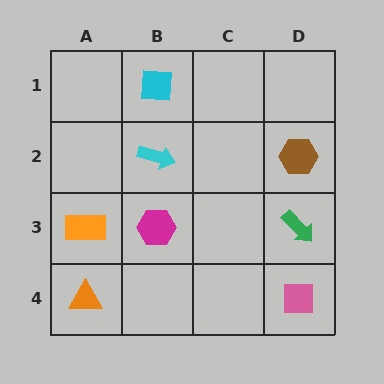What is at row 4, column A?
An orange triangle.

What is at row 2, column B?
A cyan arrow.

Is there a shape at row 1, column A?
No, that cell is empty.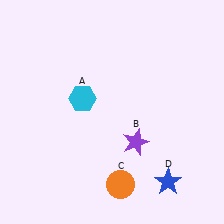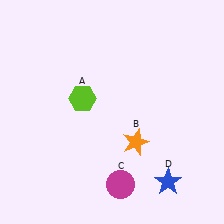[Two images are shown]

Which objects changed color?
A changed from cyan to lime. B changed from purple to orange. C changed from orange to magenta.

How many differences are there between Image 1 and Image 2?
There are 3 differences between the two images.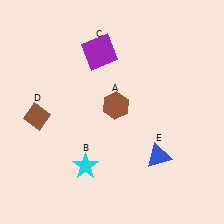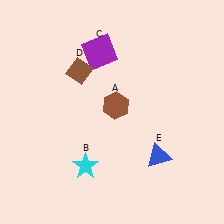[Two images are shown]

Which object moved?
The brown diamond (D) moved up.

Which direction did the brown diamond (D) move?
The brown diamond (D) moved up.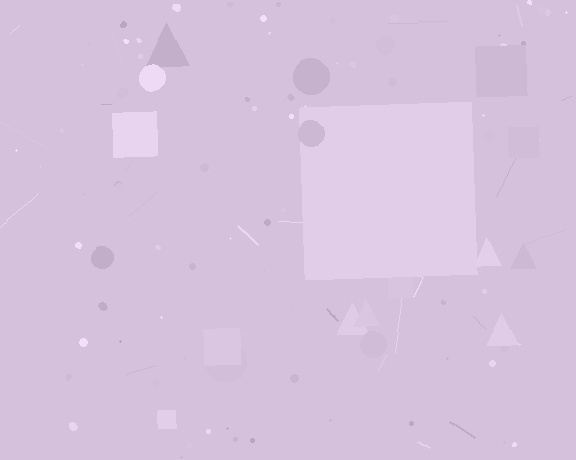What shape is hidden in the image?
A square is hidden in the image.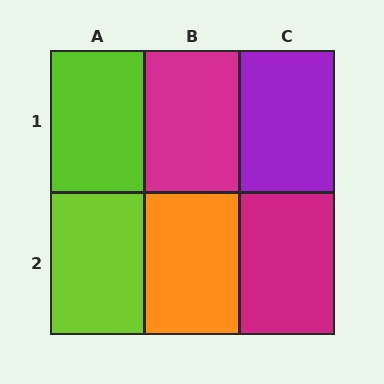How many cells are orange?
1 cell is orange.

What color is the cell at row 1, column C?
Purple.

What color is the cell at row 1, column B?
Magenta.